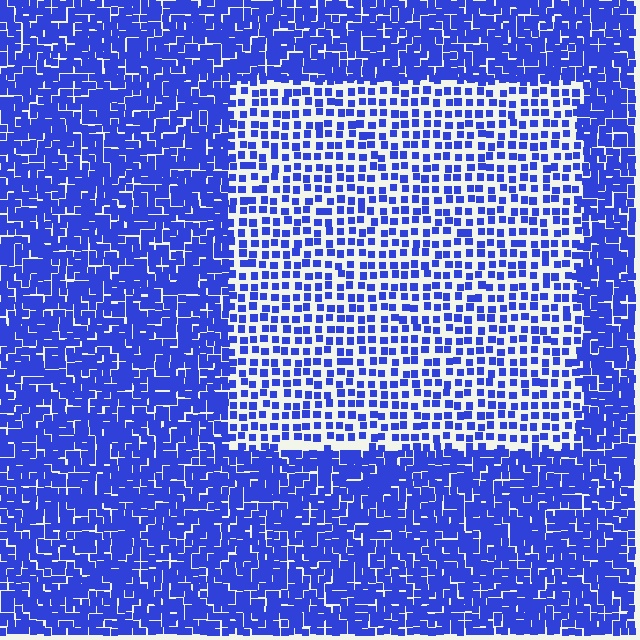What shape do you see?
I see a rectangle.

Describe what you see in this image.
The image contains small blue elements arranged at two different densities. A rectangle-shaped region is visible where the elements are less densely packed than the surrounding area.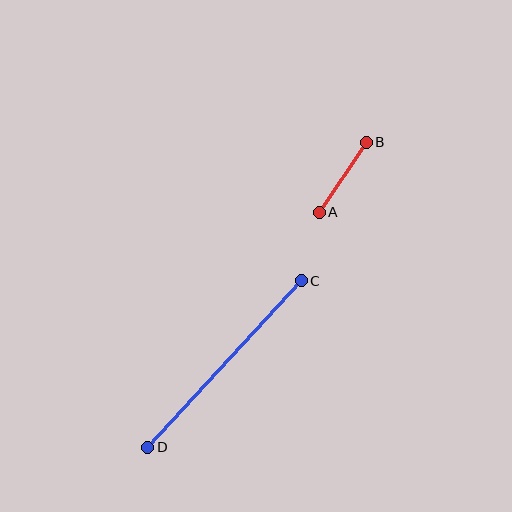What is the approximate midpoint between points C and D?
The midpoint is at approximately (224, 364) pixels.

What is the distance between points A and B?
The distance is approximately 85 pixels.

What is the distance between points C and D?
The distance is approximately 226 pixels.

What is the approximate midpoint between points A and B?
The midpoint is at approximately (343, 177) pixels.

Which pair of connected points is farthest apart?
Points C and D are farthest apart.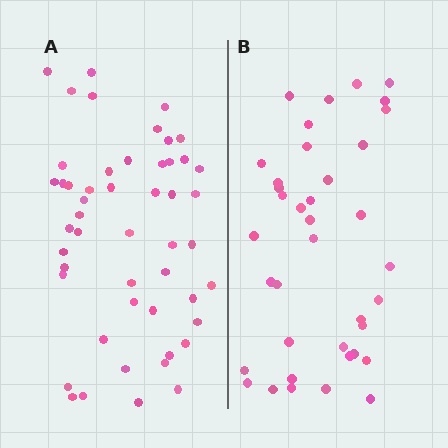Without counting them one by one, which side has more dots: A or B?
Region A (the left region) has more dots.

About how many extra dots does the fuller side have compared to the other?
Region A has roughly 12 or so more dots than region B.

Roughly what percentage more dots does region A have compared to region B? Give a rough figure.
About 30% more.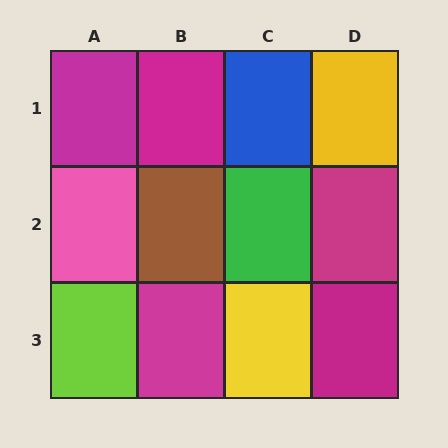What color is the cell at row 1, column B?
Magenta.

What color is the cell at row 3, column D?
Magenta.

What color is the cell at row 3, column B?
Magenta.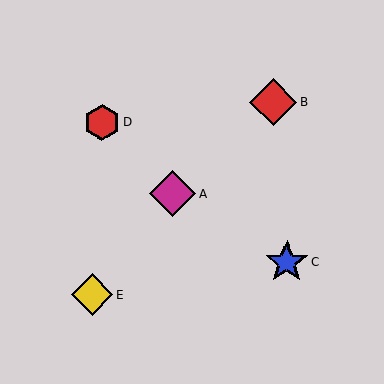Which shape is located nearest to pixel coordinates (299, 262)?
The blue star (labeled C) at (287, 262) is nearest to that location.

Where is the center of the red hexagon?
The center of the red hexagon is at (102, 122).